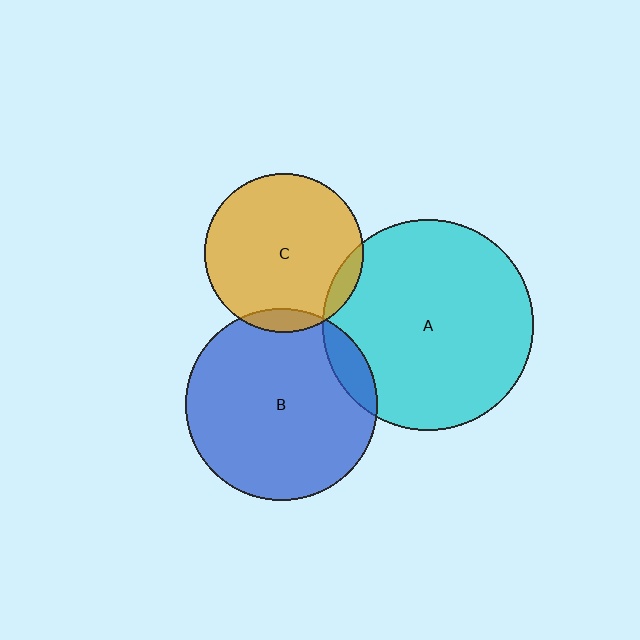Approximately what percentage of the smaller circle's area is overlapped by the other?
Approximately 5%.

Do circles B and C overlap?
Yes.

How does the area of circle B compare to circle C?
Approximately 1.5 times.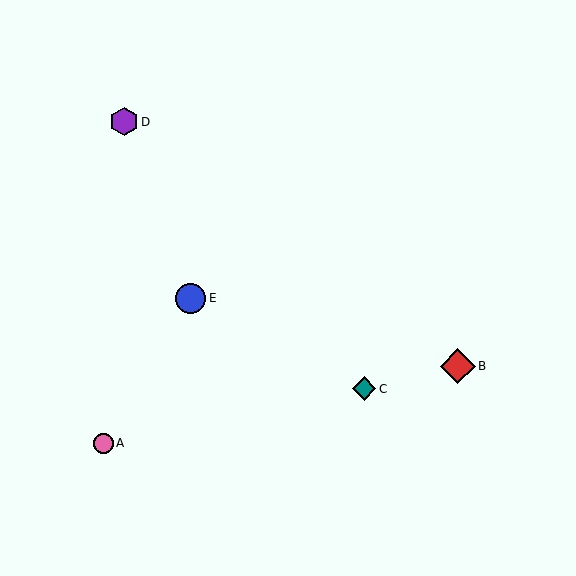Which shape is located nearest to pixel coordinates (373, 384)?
The teal diamond (labeled C) at (364, 389) is nearest to that location.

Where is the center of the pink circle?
The center of the pink circle is at (103, 443).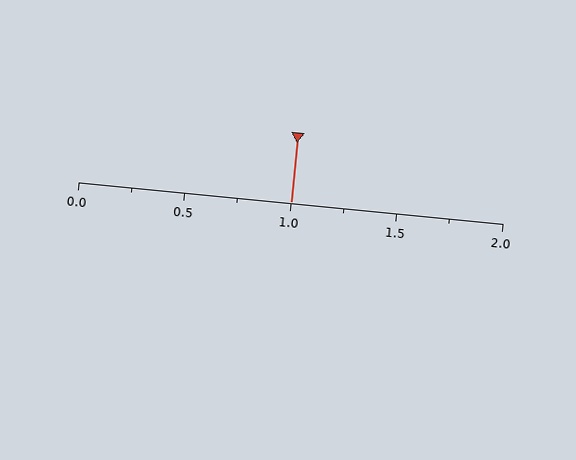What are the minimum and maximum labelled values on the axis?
The axis runs from 0.0 to 2.0.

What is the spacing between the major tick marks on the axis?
The major ticks are spaced 0.5 apart.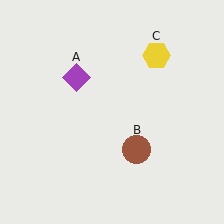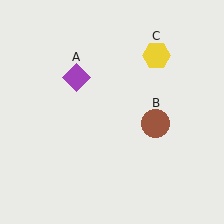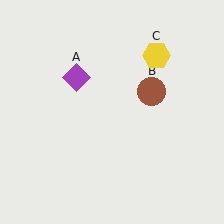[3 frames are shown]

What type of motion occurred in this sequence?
The brown circle (object B) rotated counterclockwise around the center of the scene.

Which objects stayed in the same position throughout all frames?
Purple diamond (object A) and yellow hexagon (object C) remained stationary.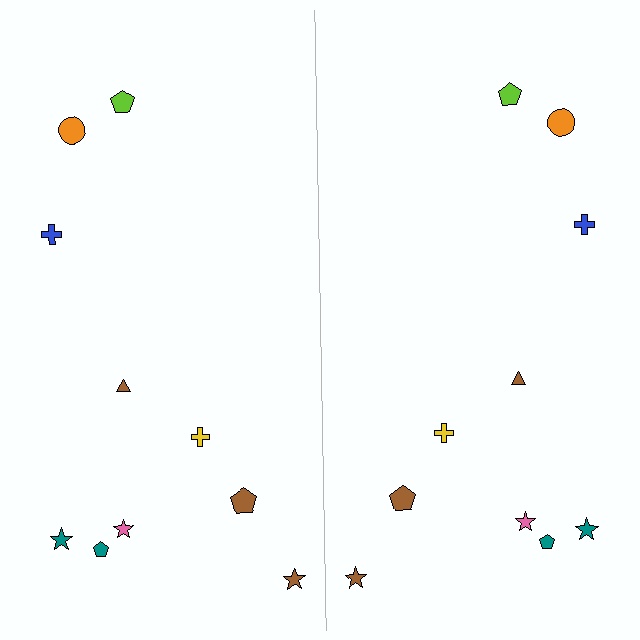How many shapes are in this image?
There are 20 shapes in this image.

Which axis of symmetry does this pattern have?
The pattern has a vertical axis of symmetry running through the center of the image.